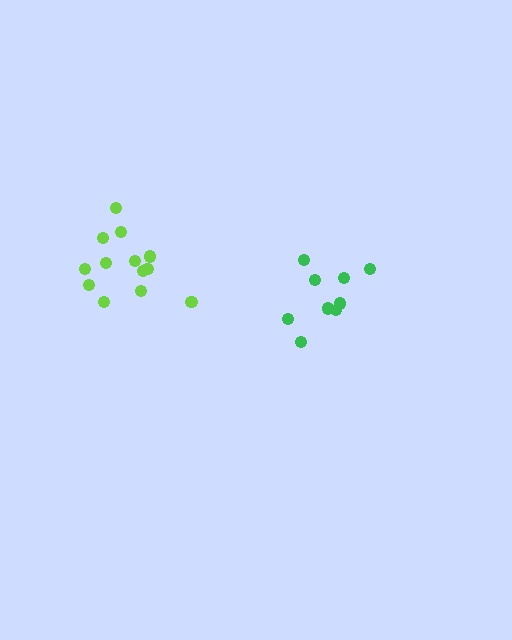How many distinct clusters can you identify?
There are 2 distinct clusters.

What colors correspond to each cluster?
The clusters are colored: lime, green.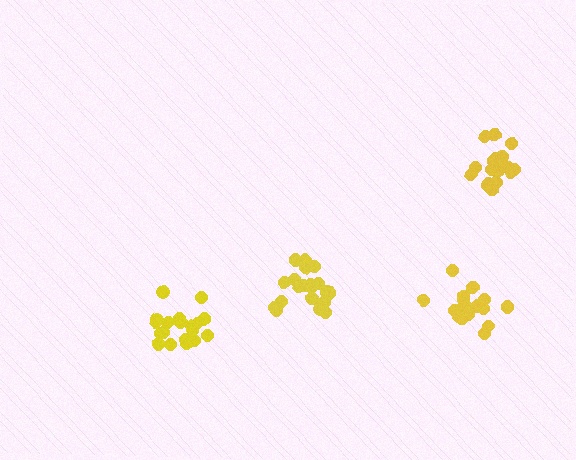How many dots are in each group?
Group 1: 21 dots, Group 2: 21 dots, Group 3: 21 dots, Group 4: 20 dots (83 total).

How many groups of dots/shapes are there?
There are 4 groups.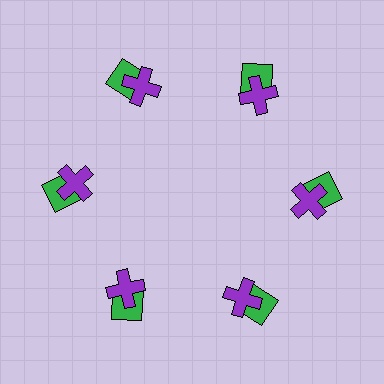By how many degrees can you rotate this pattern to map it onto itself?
The pattern maps onto itself every 60 degrees of rotation.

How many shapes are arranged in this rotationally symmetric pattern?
There are 12 shapes, arranged in 6 groups of 2.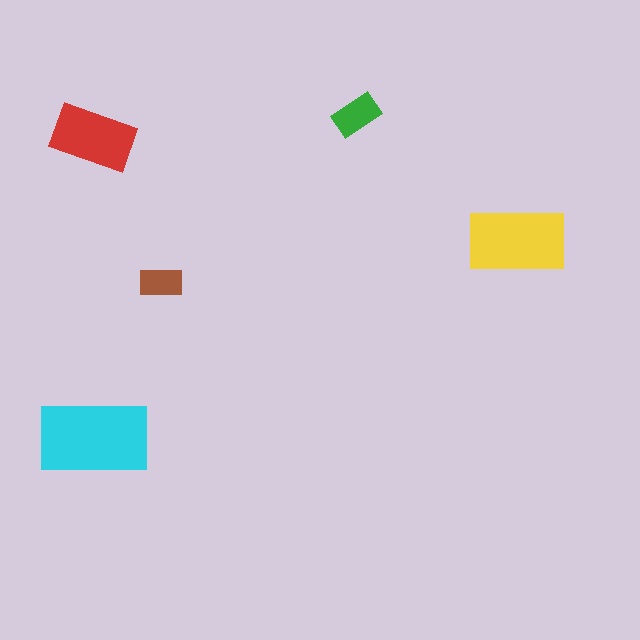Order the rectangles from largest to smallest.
the cyan one, the yellow one, the red one, the green one, the brown one.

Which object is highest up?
The green rectangle is topmost.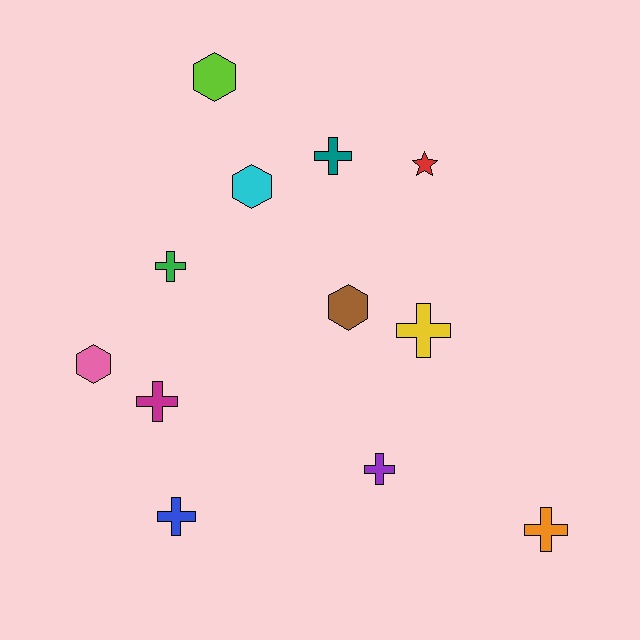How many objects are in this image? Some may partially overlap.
There are 12 objects.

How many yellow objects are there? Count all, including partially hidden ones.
There is 1 yellow object.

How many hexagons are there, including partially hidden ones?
There are 4 hexagons.